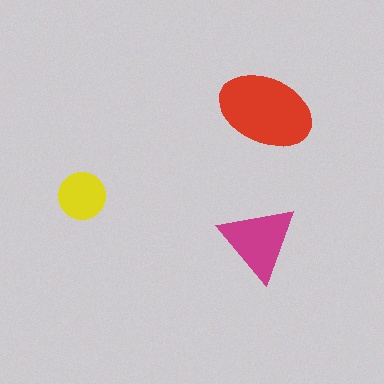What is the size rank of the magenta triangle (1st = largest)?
2nd.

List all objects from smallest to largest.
The yellow circle, the magenta triangle, the red ellipse.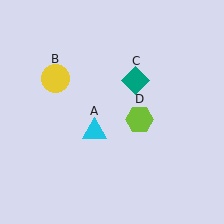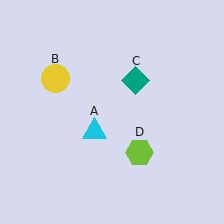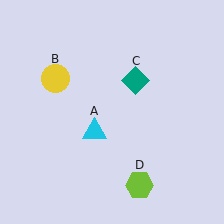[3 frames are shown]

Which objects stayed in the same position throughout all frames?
Cyan triangle (object A) and yellow circle (object B) and teal diamond (object C) remained stationary.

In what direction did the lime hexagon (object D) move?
The lime hexagon (object D) moved down.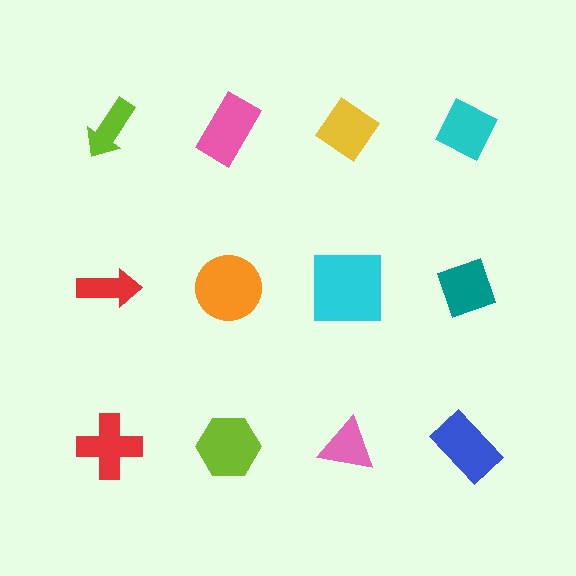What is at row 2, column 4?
A teal diamond.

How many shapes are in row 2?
4 shapes.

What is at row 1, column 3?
A yellow diamond.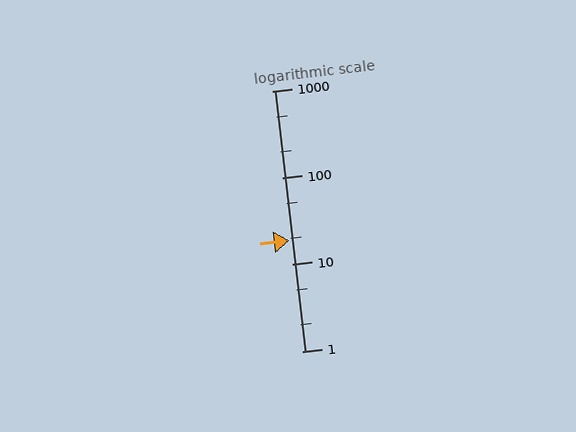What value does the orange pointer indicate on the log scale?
The pointer indicates approximately 19.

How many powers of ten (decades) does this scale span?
The scale spans 3 decades, from 1 to 1000.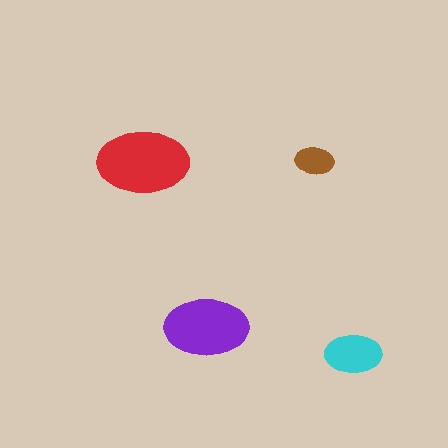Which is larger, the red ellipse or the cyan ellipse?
The red one.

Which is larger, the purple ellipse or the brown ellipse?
The purple one.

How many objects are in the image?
There are 4 objects in the image.